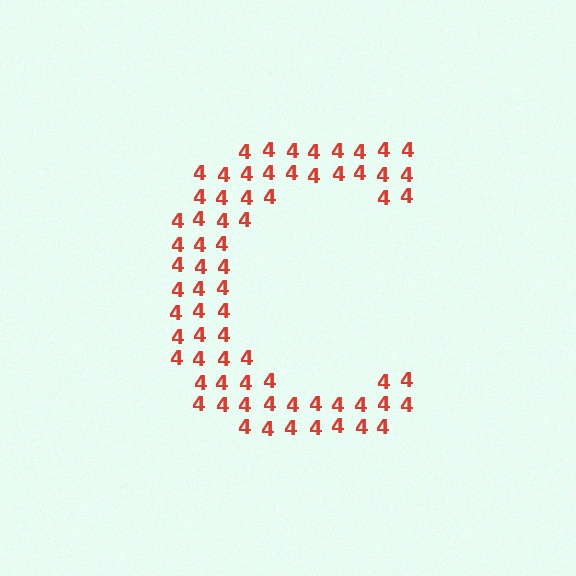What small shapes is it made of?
It is made of small digit 4's.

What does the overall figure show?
The overall figure shows the letter C.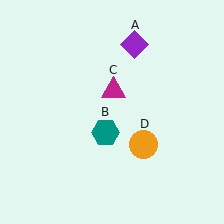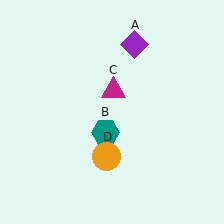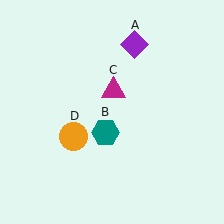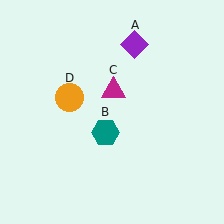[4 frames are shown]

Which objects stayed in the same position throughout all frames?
Purple diamond (object A) and teal hexagon (object B) and magenta triangle (object C) remained stationary.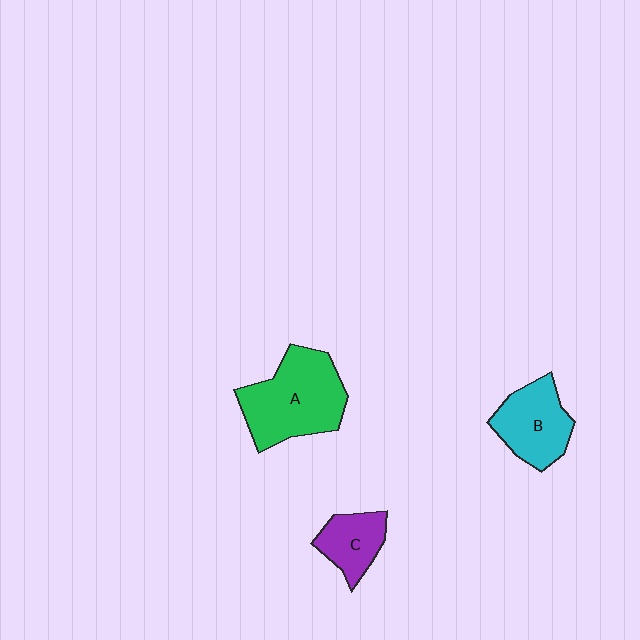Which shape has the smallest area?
Shape C (purple).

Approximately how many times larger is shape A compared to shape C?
Approximately 2.1 times.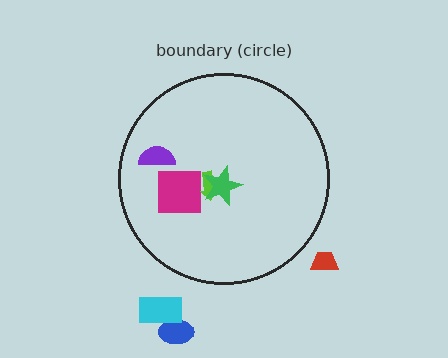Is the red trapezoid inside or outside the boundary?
Outside.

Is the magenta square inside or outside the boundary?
Inside.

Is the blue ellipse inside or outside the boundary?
Outside.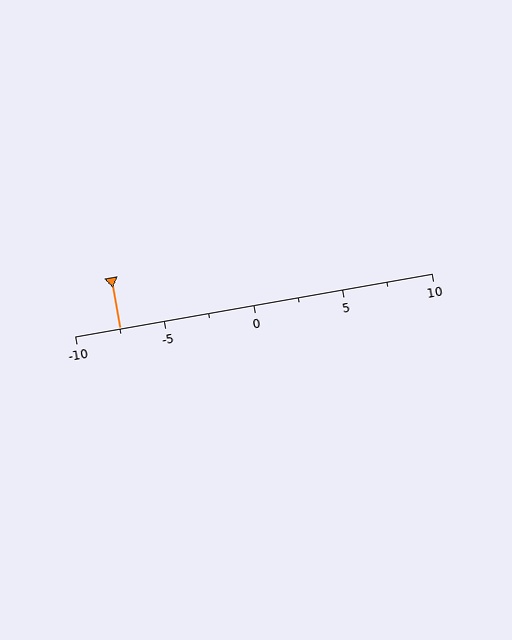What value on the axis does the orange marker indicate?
The marker indicates approximately -7.5.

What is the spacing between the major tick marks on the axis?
The major ticks are spaced 5 apart.